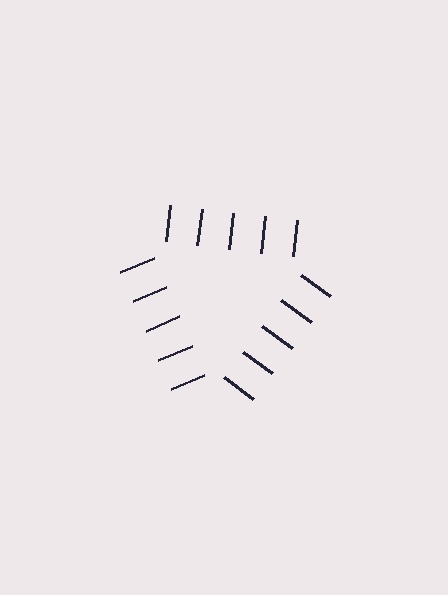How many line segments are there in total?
15 — 5 along each of the 3 edges.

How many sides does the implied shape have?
3 sides — the line-ends trace a triangle.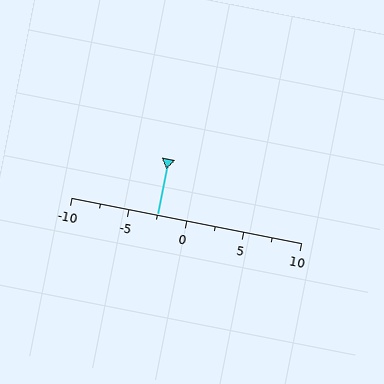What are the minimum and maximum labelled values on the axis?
The axis runs from -10 to 10.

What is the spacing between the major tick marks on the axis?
The major ticks are spaced 5 apart.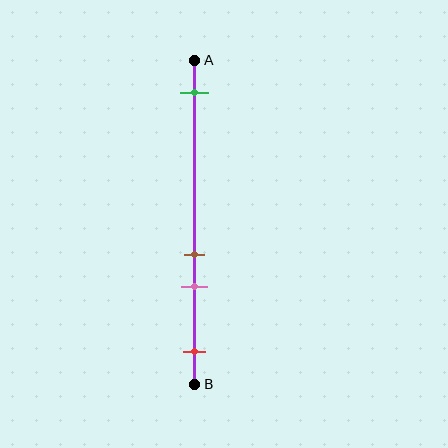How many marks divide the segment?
There are 4 marks dividing the segment.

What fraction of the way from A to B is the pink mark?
The pink mark is approximately 70% (0.7) of the way from A to B.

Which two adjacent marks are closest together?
The brown and pink marks are the closest adjacent pair.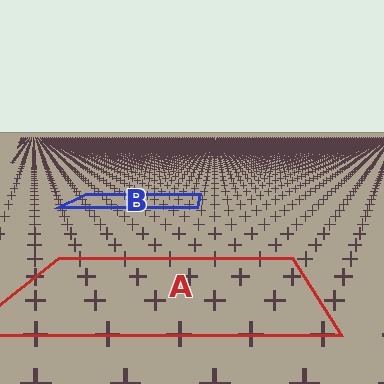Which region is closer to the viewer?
Region A is closer. The texture elements there are larger and more spread out.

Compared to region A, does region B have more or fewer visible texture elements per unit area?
Region B has more texture elements per unit area — they are packed more densely because it is farther away.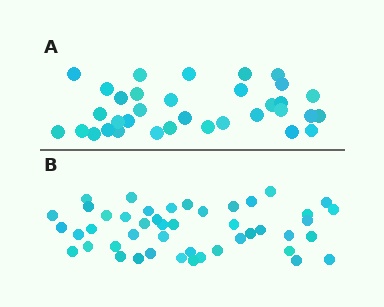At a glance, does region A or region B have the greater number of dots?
Region B (the bottom region) has more dots.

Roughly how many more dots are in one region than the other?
Region B has roughly 12 or so more dots than region A.